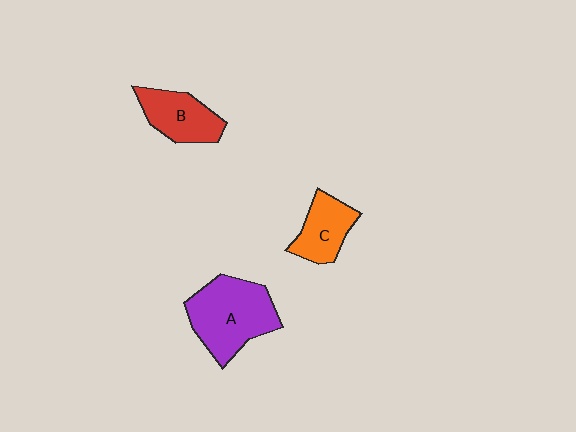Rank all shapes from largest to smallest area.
From largest to smallest: A (purple), B (red), C (orange).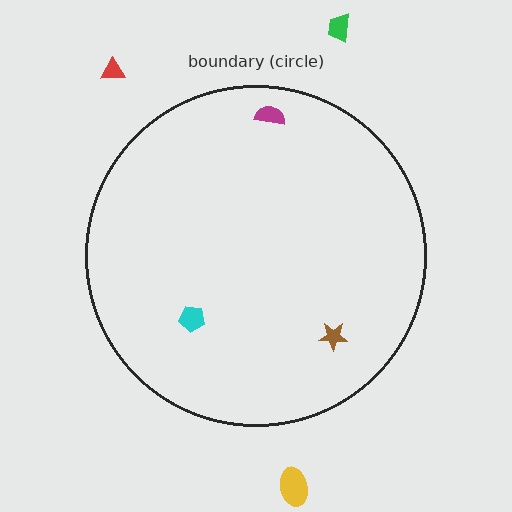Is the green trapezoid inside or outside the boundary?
Outside.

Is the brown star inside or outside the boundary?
Inside.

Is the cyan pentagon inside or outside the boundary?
Inside.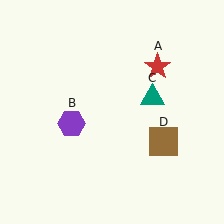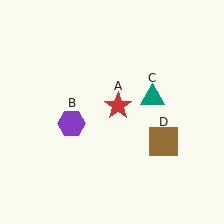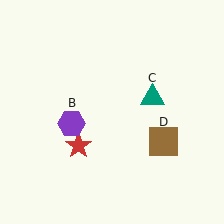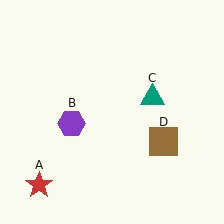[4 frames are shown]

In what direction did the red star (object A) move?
The red star (object A) moved down and to the left.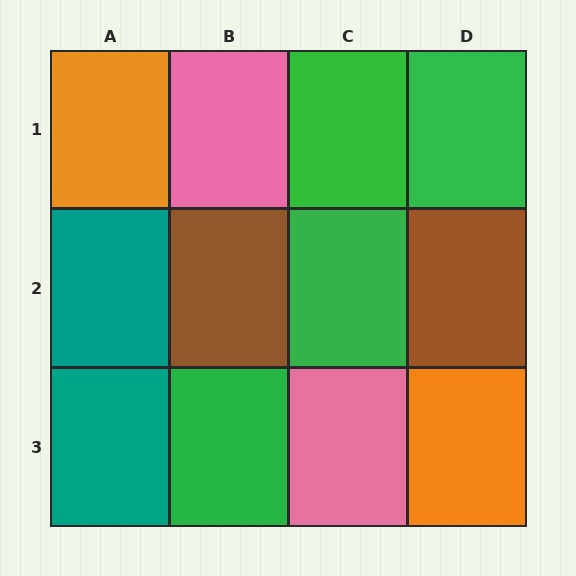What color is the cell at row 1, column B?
Pink.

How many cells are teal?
2 cells are teal.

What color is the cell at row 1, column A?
Orange.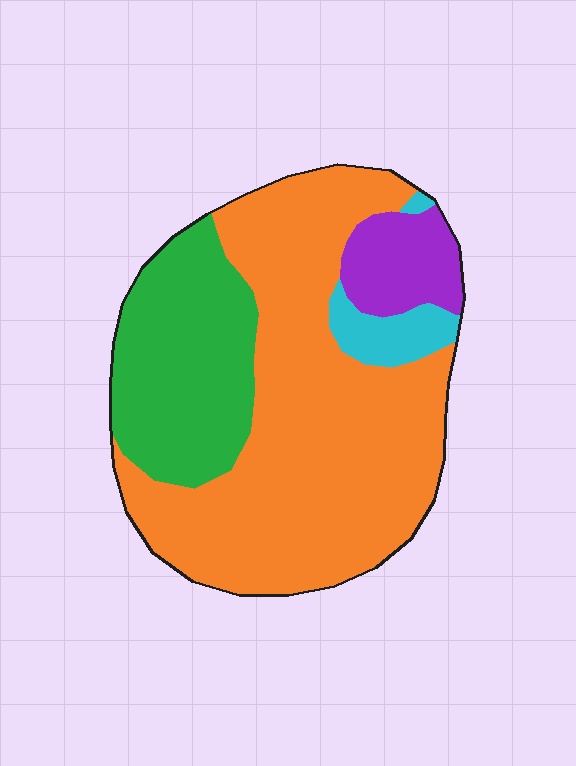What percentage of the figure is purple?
Purple takes up less than a quarter of the figure.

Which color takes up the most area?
Orange, at roughly 60%.